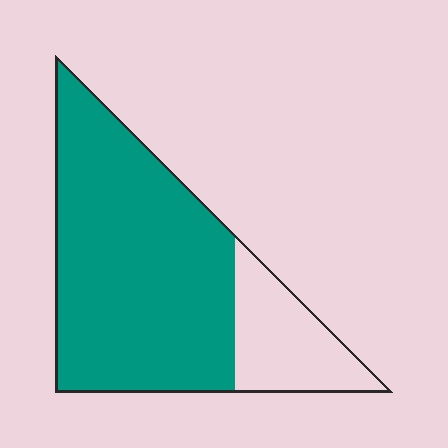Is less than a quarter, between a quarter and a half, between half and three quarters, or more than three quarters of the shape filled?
More than three quarters.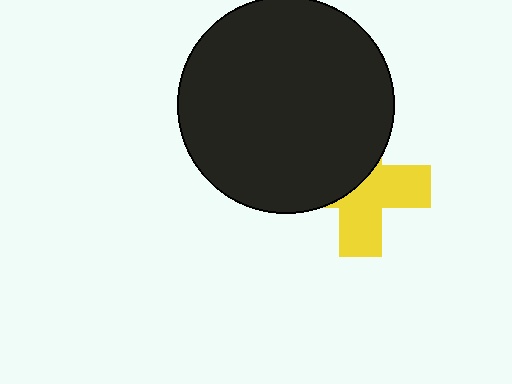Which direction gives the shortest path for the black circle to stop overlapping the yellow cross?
Moving toward the upper-left gives the shortest separation.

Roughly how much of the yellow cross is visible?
About half of it is visible (roughly 53%).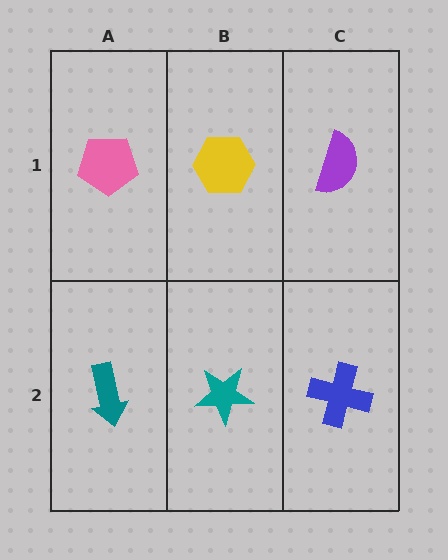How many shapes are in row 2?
3 shapes.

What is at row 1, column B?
A yellow hexagon.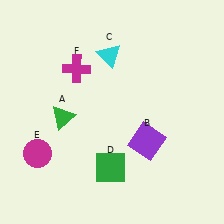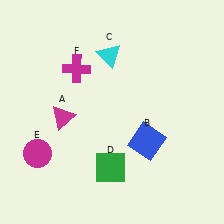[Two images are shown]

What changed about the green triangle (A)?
In Image 1, A is green. In Image 2, it changed to magenta.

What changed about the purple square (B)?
In Image 1, B is purple. In Image 2, it changed to blue.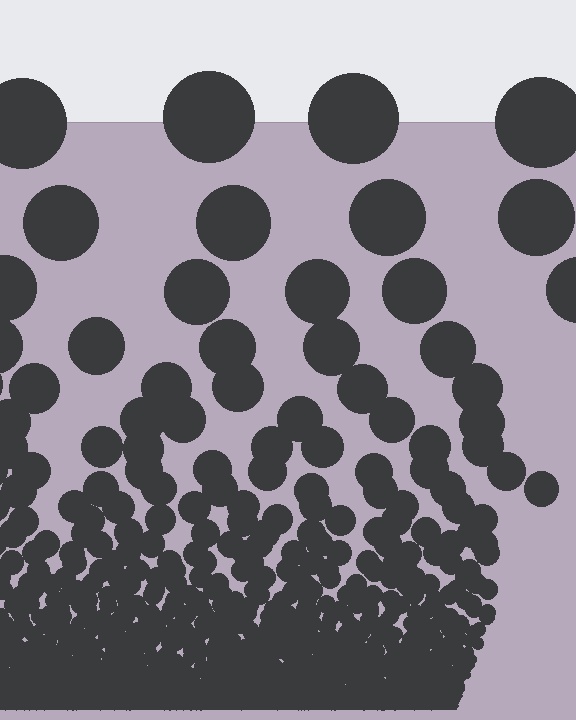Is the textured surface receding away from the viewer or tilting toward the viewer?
The surface appears to tilt toward the viewer. Texture elements get larger and sparser toward the top.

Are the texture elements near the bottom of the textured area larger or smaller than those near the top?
Smaller. The gradient is inverted — elements near the bottom are smaller and denser.